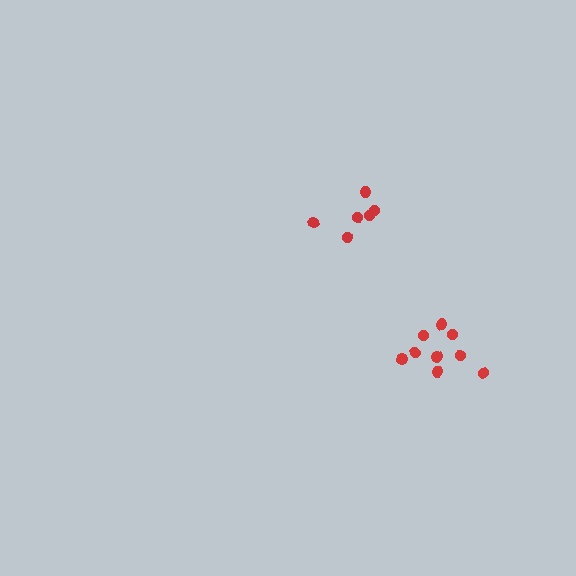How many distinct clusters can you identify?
There are 2 distinct clusters.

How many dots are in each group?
Group 1: 6 dots, Group 2: 9 dots (15 total).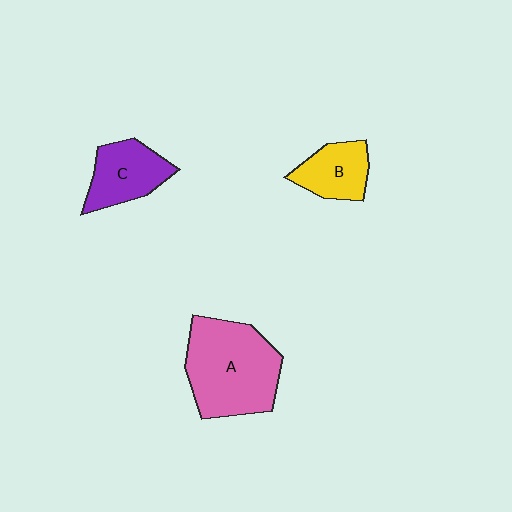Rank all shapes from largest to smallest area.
From largest to smallest: A (pink), C (purple), B (yellow).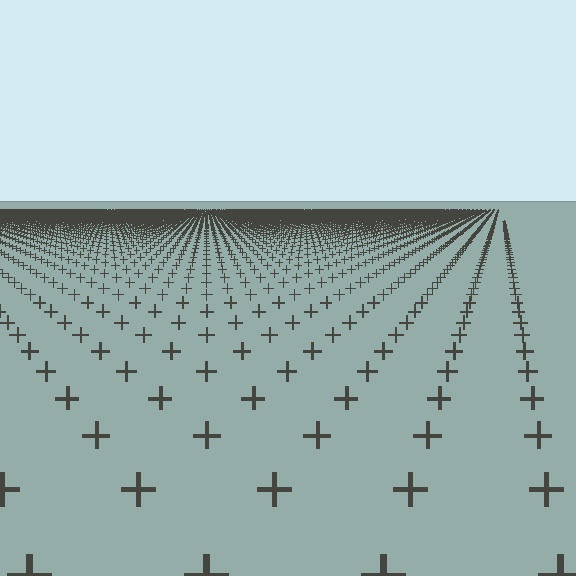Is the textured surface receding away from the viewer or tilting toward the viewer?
The surface is receding away from the viewer. Texture elements get smaller and denser toward the top.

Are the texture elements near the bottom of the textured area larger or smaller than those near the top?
Larger. Near the bottom, elements are closer to the viewer and appear at a bigger on-screen size.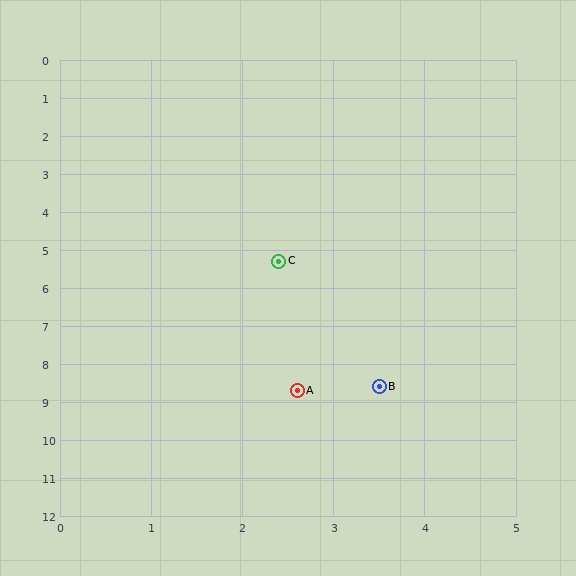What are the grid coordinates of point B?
Point B is at approximately (3.5, 8.6).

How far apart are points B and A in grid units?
Points B and A are about 0.9 grid units apart.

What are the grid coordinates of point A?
Point A is at approximately (2.6, 8.7).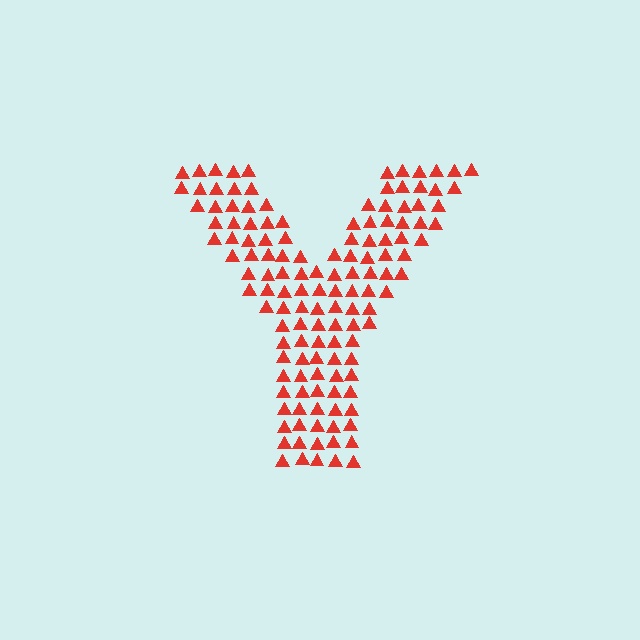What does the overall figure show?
The overall figure shows the letter Y.